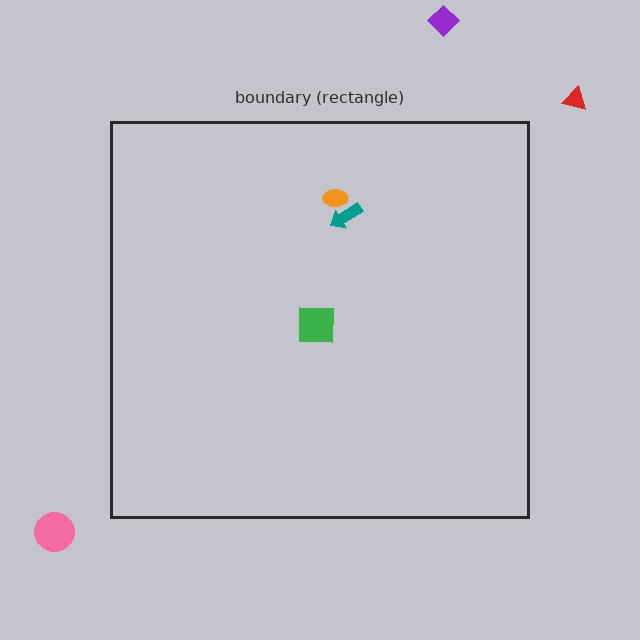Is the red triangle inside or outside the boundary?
Outside.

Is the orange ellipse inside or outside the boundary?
Inside.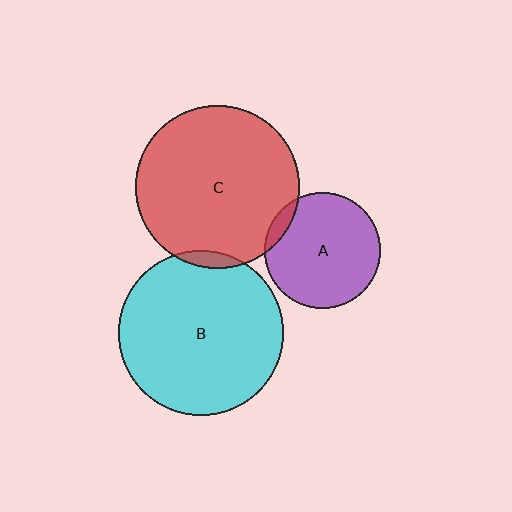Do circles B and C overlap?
Yes.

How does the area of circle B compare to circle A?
Approximately 2.0 times.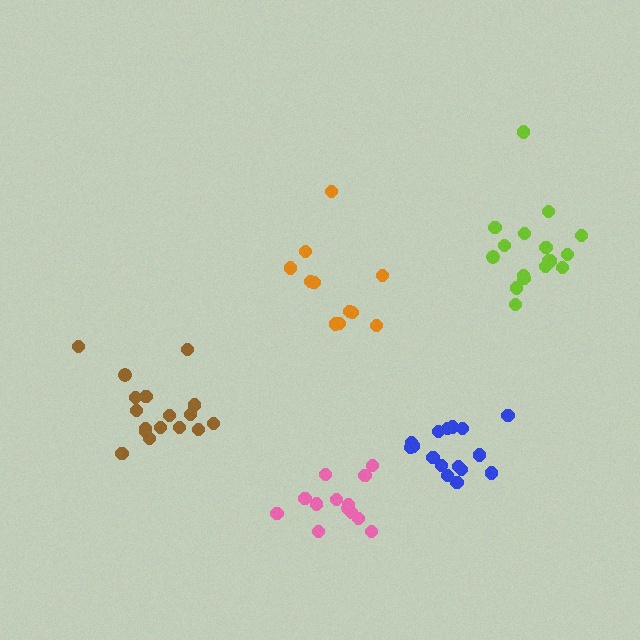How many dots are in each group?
Group 1: 16 dots, Group 2: 11 dots, Group 3: 13 dots, Group 4: 17 dots, Group 5: 17 dots (74 total).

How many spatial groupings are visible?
There are 5 spatial groupings.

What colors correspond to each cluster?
The clusters are colored: blue, orange, pink, lime, brown.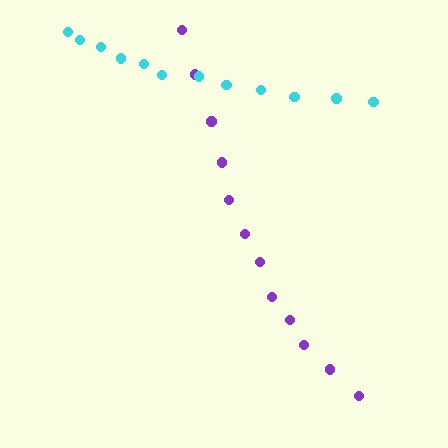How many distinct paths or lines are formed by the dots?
There are 2 distinct paths.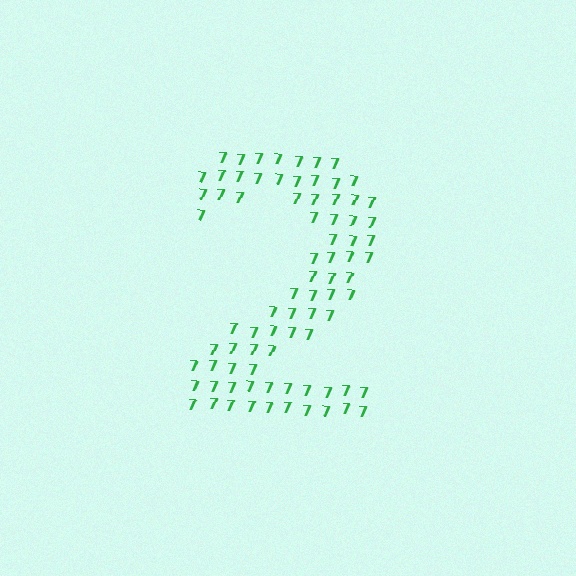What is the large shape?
The large shape is the digit 2.